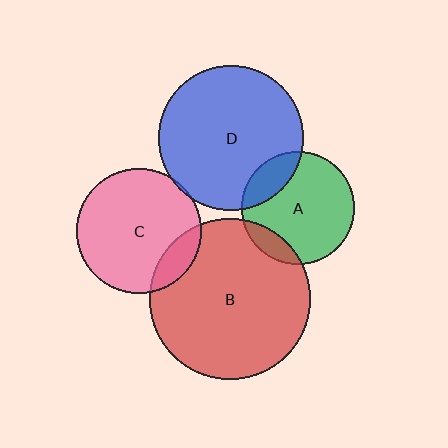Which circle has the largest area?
Circle B (red).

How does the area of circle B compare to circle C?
Approximately 1.7 times.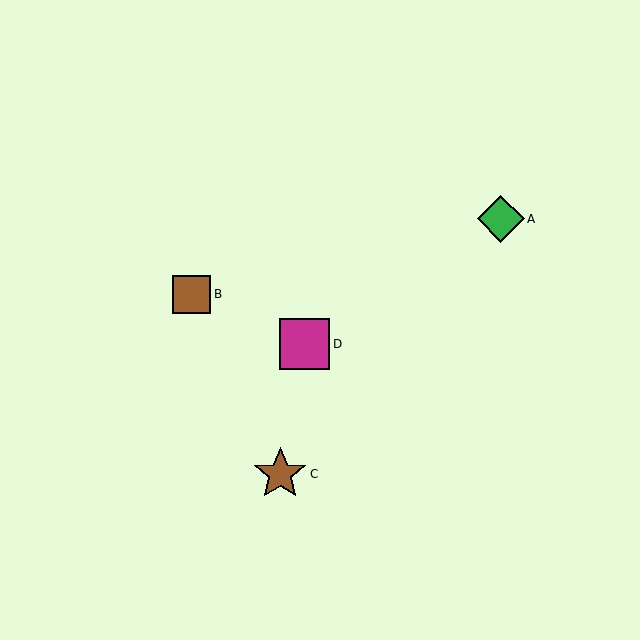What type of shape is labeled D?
Shape D is a magenta square.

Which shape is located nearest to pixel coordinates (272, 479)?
The brown star (labeled C) at (280, 474) is nearest to that location.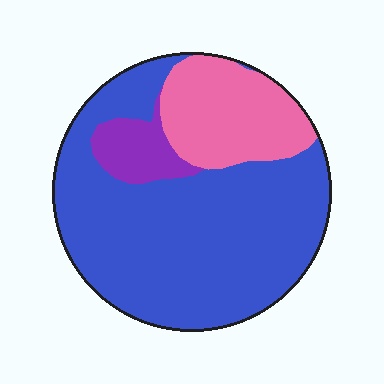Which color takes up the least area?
Purple, at roughly 10%.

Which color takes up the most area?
Blue, at roughly 70%.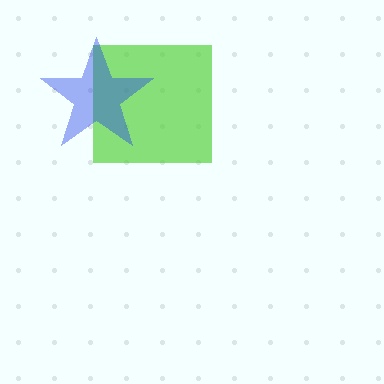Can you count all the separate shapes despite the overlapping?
Yes, there are 2 separate shapes.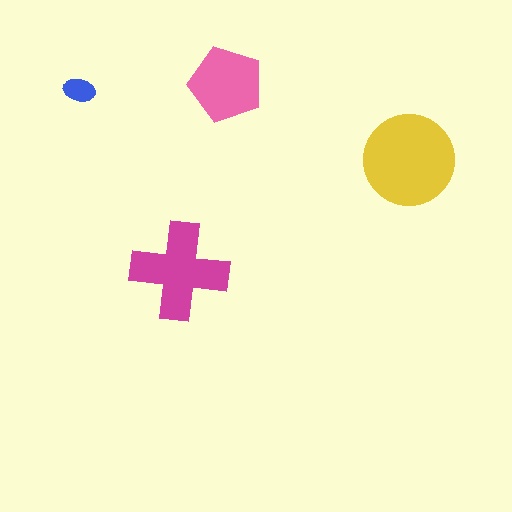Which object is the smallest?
The blue ellipse.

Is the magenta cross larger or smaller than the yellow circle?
Smaller.